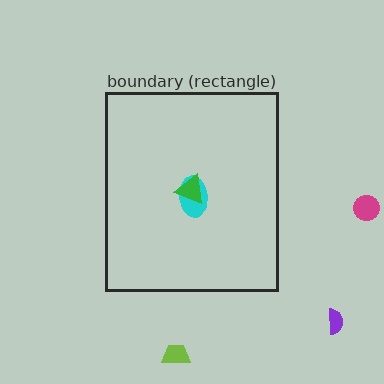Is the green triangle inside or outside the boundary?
Inside.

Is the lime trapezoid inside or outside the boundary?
Outside.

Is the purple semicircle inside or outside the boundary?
Outside.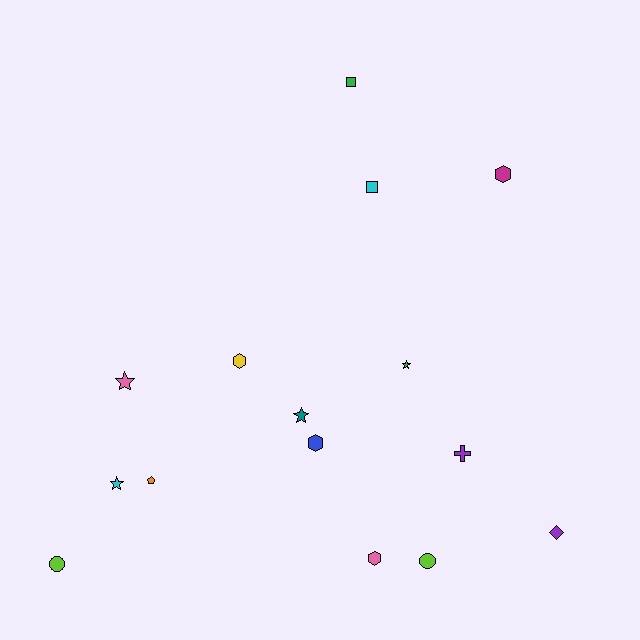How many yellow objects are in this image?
There is 1 yellow object.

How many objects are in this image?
There are 15 objects.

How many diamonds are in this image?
There is 1 diamond.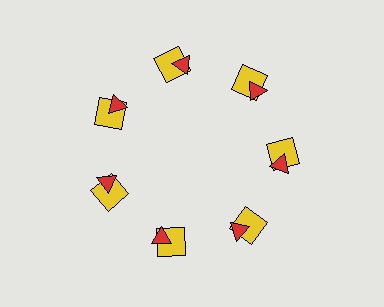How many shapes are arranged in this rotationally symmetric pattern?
There are 14 shapes, arranged in 7 groups of 2.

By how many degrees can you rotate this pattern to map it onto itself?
The pattern maps onto itself every 51 degrees of rotation.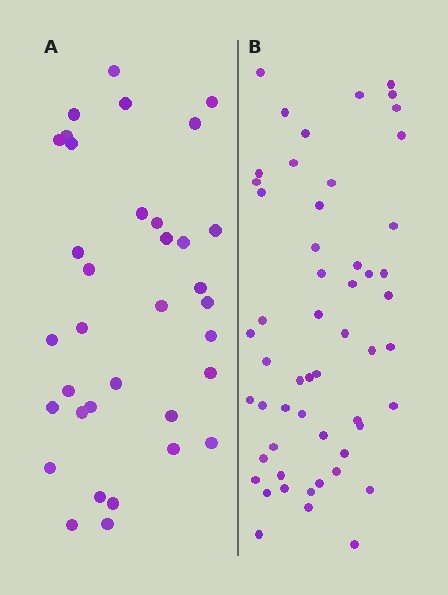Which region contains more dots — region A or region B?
Region B (the right region) has more dots.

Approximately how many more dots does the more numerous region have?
Region B has approximately 20 more dots than region A.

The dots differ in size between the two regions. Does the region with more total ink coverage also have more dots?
No. Region A has more total ink coverage because its dots are larger, but region B actually contains more individual dots. Total area can be misleading — the number of items is what matters here.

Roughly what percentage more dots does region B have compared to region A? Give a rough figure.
About 55% more.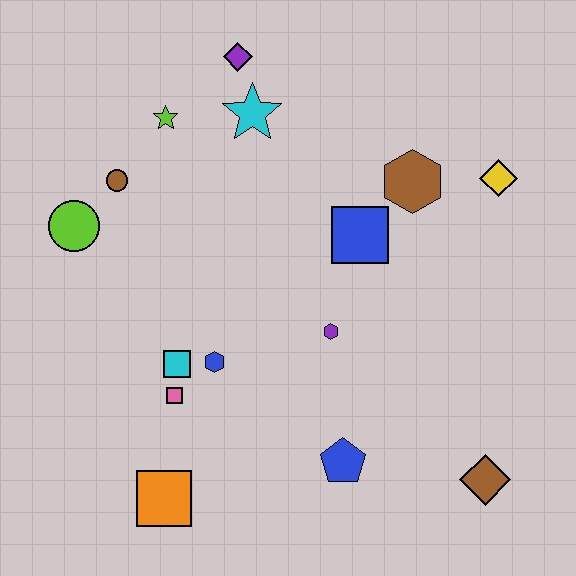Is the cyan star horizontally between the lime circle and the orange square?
No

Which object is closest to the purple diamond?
The cyan star is closest to the purple diamond.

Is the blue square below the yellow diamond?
Yes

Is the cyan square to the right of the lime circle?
Yes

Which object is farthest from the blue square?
The orange square is farthest from the blue square.